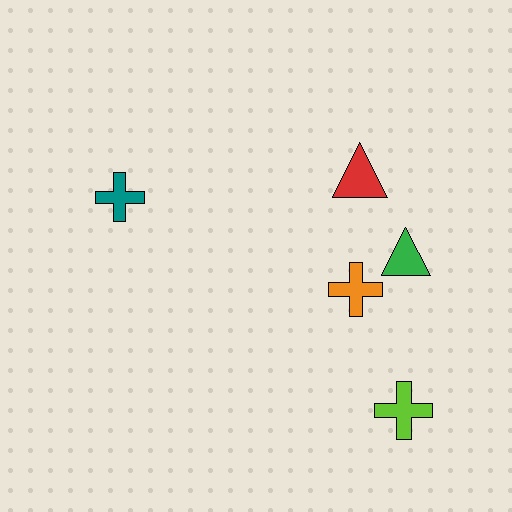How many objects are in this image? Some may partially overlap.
There are 5 objects.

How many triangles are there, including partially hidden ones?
There are 2 triangles.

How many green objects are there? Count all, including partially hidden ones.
There is 1 green object.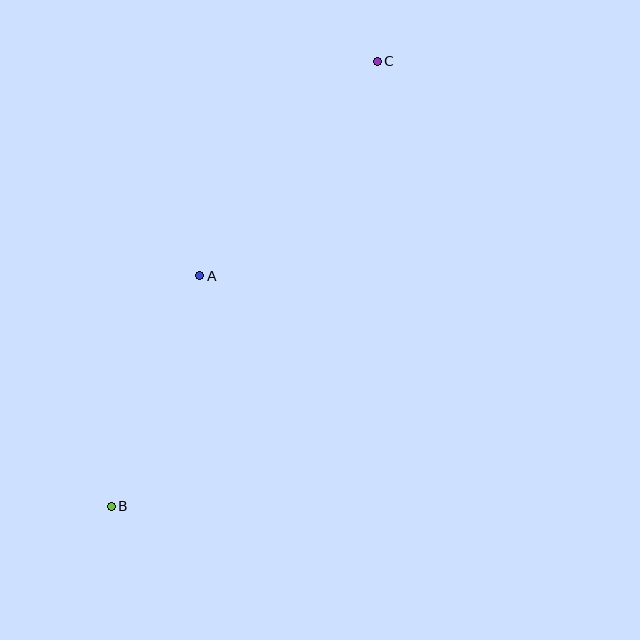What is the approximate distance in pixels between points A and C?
The distance between A and C is approximately 279 pixels.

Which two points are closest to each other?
Points A and B are closest to each other.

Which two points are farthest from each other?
Points B and C are farthest from each other.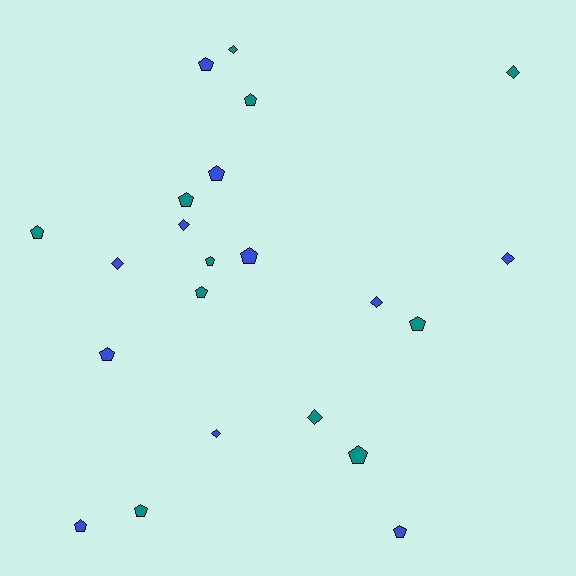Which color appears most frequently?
Teal, with 11 objects.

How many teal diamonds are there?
There are 3 teal diamonds.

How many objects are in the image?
There are 22 objects.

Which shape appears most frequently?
Pentagon, with 14 objects.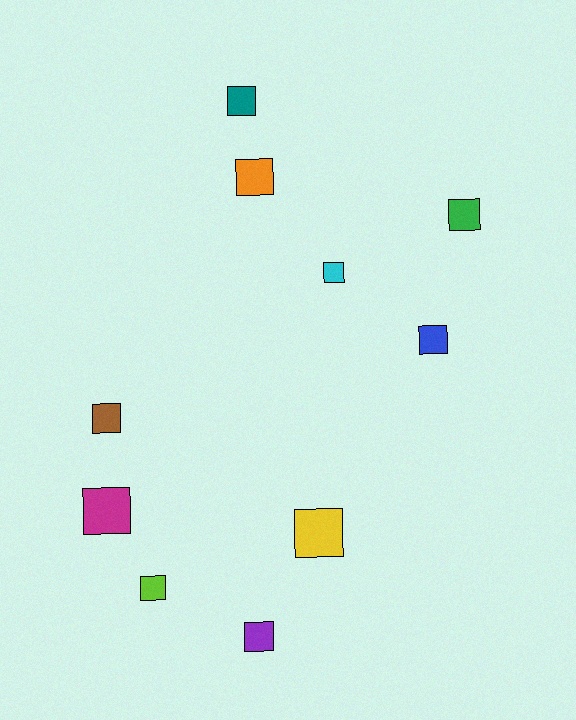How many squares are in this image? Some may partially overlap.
There are 10 squares.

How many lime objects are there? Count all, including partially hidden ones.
There is 1 lime object.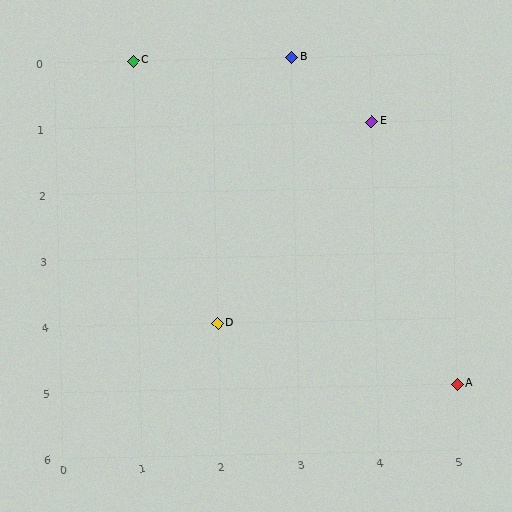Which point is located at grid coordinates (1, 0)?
Point C is at (1, 0).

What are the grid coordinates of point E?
Point E is at grid coordinates (4, 1).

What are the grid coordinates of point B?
Point B is at grid coordinates (3, 0).